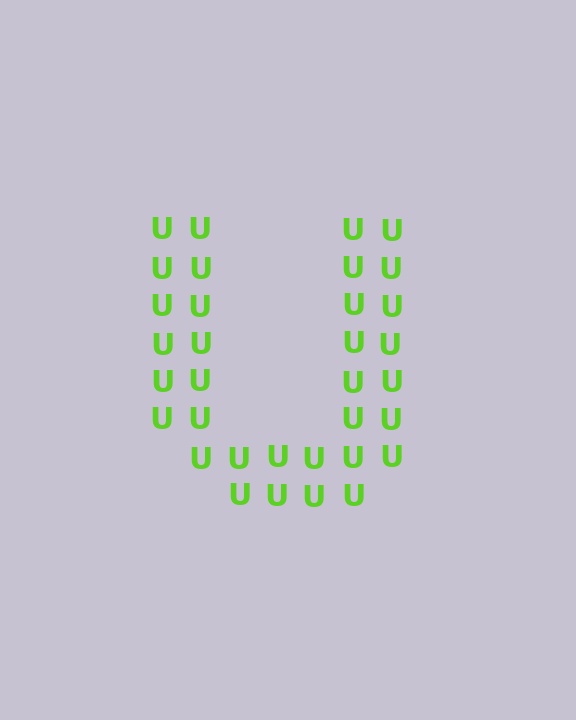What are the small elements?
The small elements are letter U's.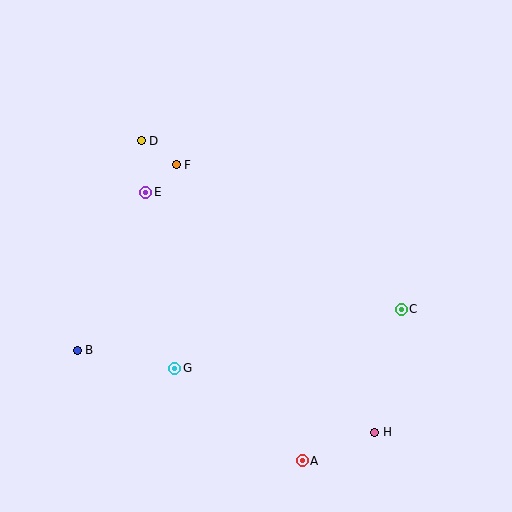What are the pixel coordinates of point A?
Point A is at (302, 461).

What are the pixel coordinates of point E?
Point E is at (146, 192).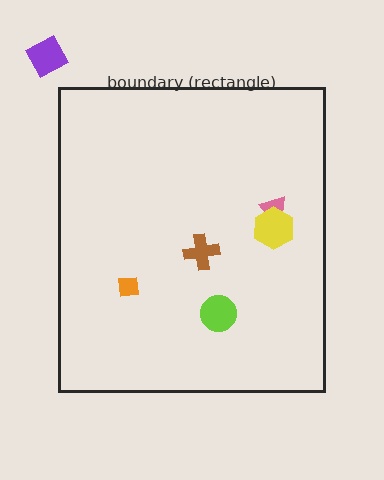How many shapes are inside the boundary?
5 inside, 1 outside.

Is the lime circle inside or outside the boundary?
Inside.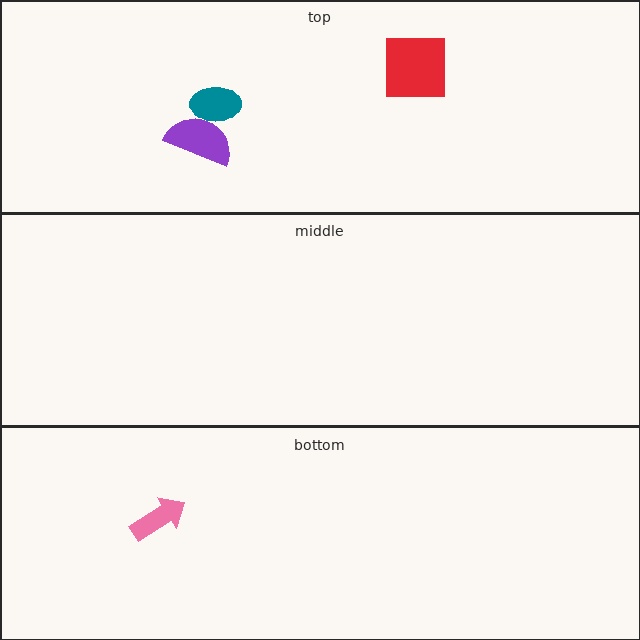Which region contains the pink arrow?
The bottom region.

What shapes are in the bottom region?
The pink arrow.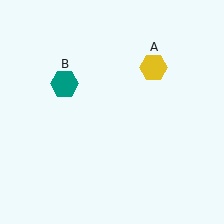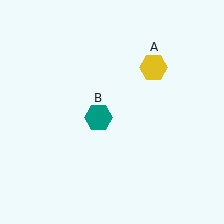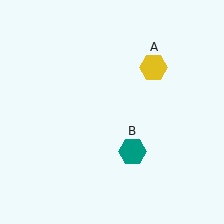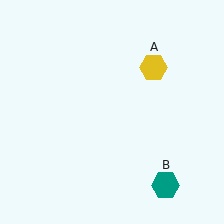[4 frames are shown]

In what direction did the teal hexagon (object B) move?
The teal hexagon (object B) moved down and to the right.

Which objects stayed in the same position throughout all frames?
Yellow hexagon (object A) remained stationary.